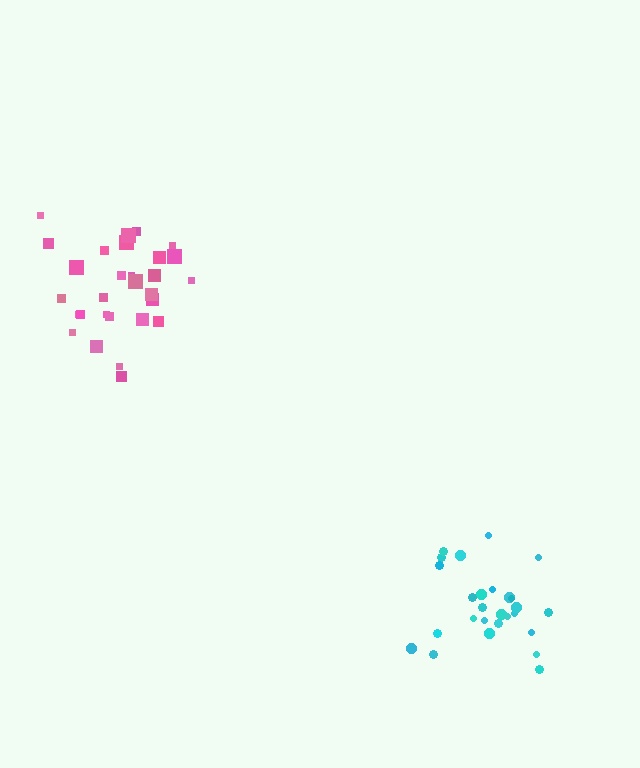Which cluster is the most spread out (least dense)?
Pink.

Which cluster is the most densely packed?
Cyan.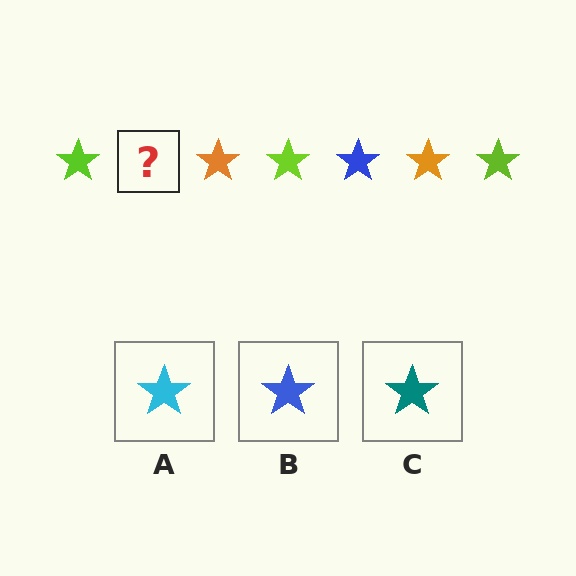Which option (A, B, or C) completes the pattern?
B.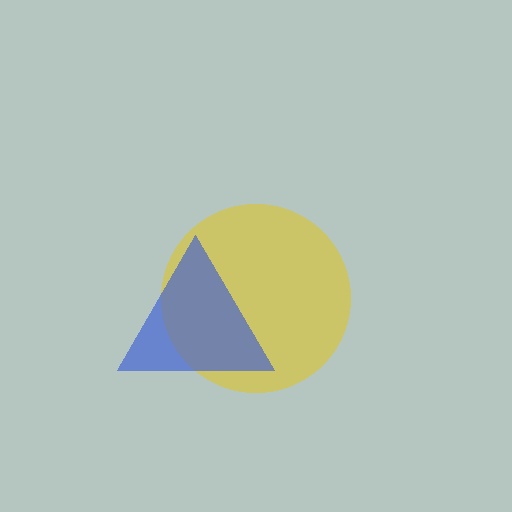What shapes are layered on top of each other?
The layered shapes are: a yellow circle, a blue triangle.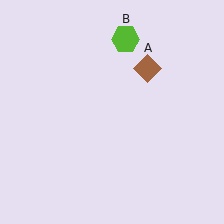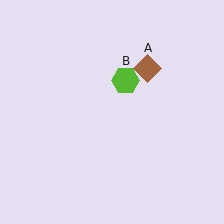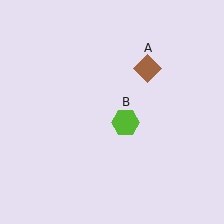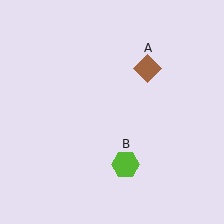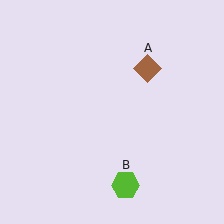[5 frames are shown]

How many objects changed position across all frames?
1 object changed position: lime hexagon (object B).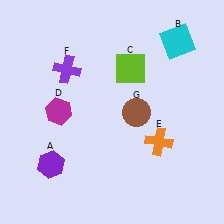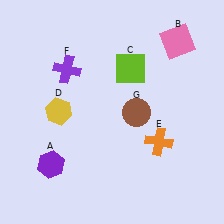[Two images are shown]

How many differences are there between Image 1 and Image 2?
There are 2 differences between the two images.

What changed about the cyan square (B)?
In Image 1, B is cyan. In Image 2, it changed to pink.